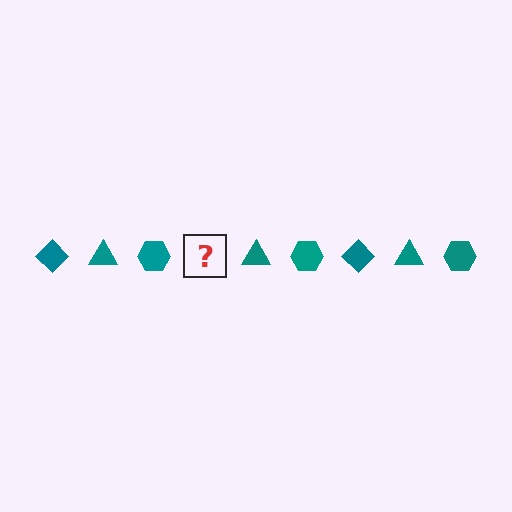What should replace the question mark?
The question mark should be replaced with a teal diamond.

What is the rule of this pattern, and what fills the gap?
The rule is that the pattern cycles through diamond, triangle, hexagon shapes in teal. The gap should be filled with a teal diamond.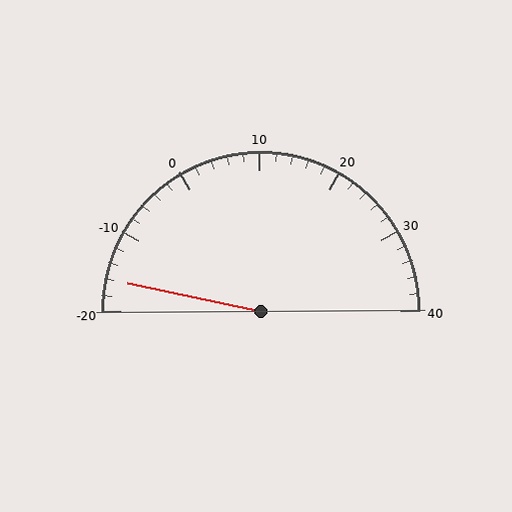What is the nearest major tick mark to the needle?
The nearest major tick mark is -20.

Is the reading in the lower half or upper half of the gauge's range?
The reading is in the lower half of the range (-20 to 40).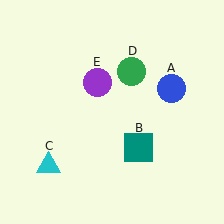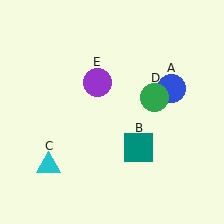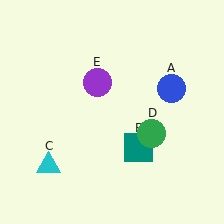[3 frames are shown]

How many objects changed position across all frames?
1 object changed position: green circle (object D).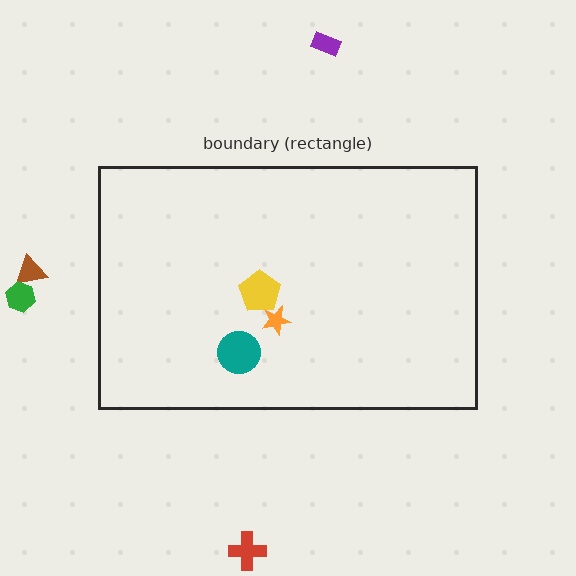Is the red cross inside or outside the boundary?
Outside.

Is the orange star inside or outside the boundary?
Inside.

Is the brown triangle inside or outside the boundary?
Outside.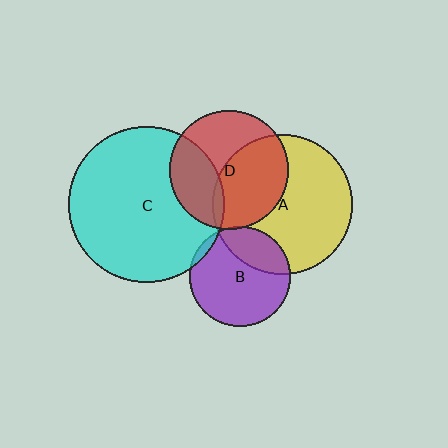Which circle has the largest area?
Circle C (cyan).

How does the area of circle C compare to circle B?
Approximately 2.4 times.